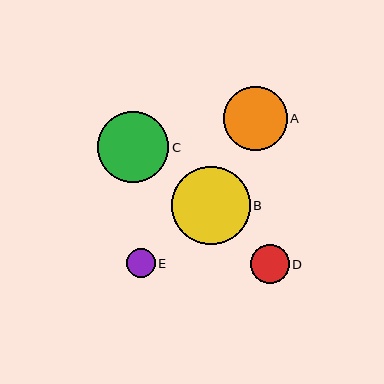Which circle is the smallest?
Circle E is the smallest with a size of approximately 28 pixels.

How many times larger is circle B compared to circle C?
Circle B is approximately 1.1 times the size of circle C.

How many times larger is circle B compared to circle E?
Circle B is approximately 2.8 times the size of circle E.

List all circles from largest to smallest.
From largest to smallest: B, C, A, D, E.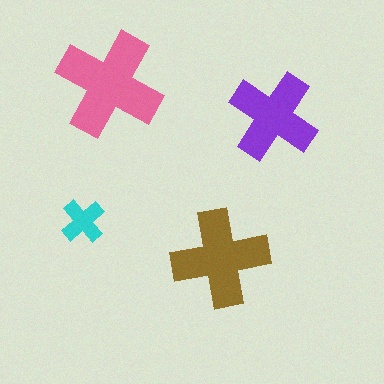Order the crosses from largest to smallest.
the pink one, the brown one, the purple one, the cyan one.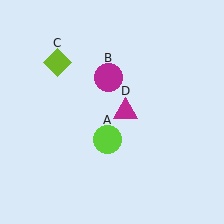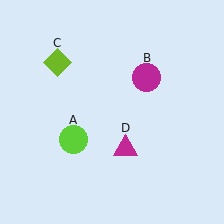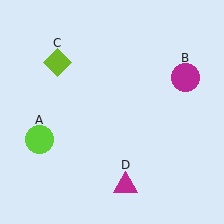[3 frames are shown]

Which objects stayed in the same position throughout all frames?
Lime diamond (object C) remained stationary.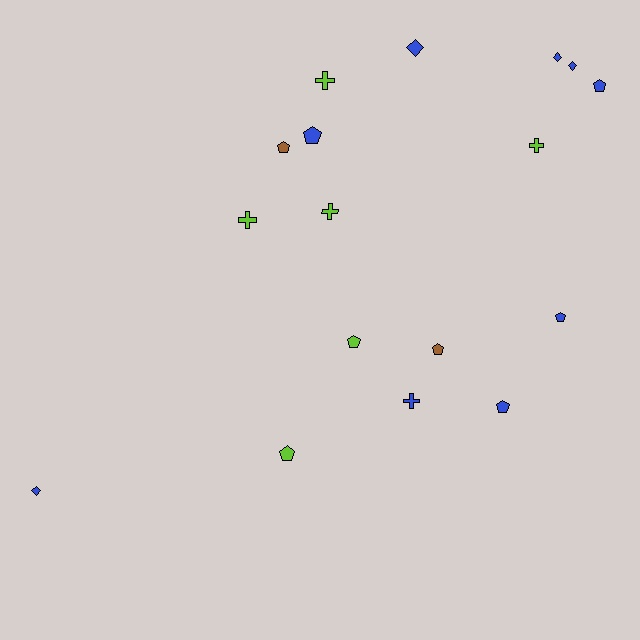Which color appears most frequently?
Blue, with 9 objects.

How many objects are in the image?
There are 17 objects.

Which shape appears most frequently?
Pentagon, with 8 objects.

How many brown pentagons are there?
There are 2 brown pentagons.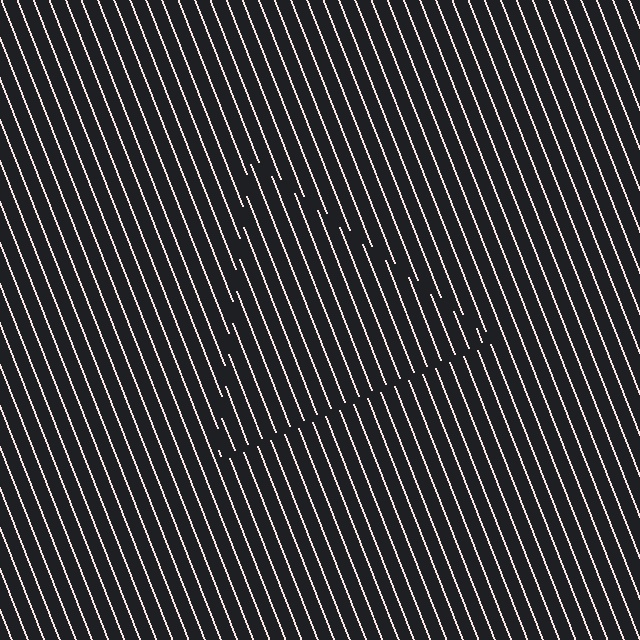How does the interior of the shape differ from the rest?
The interior of the shape contains the same grating, shifted by half a period — the contour is defined by the phase discontinuity where line-ends from the inner and outer gratings abut.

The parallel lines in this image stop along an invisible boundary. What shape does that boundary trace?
An illusory triangle. The interior of the shape contains the same grating, shifted by half a period — the contour is defined by the phase discontinuity where line-ends from the inner and outer gratings abut.